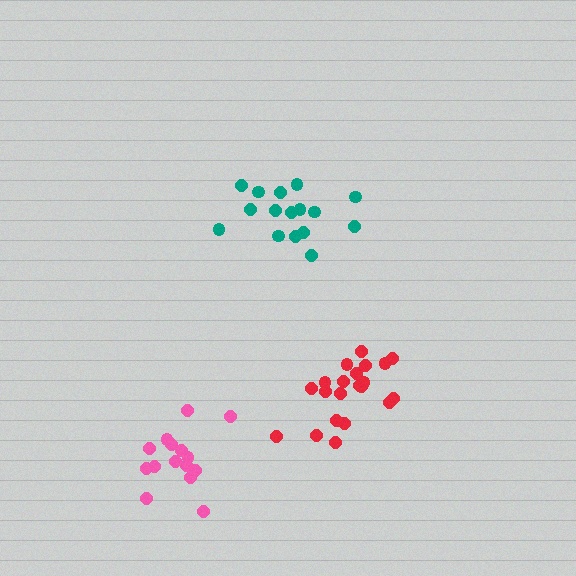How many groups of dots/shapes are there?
There are 3 groups.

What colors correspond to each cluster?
The clusters are colored: red, teal, pink.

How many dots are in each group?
Group 1: 21 dots, Group 2: 16 dots, Group 3: 15 dots (52 total).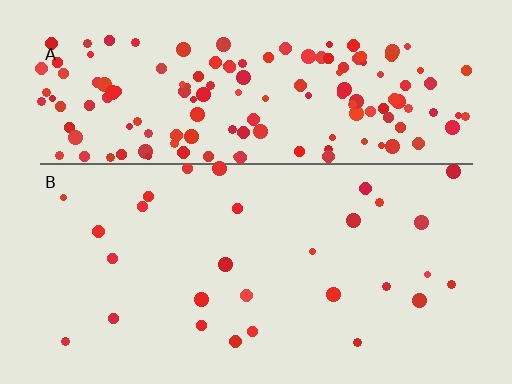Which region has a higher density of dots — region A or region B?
A (the top).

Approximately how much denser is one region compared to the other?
Approximately 5.6× — region A over region B.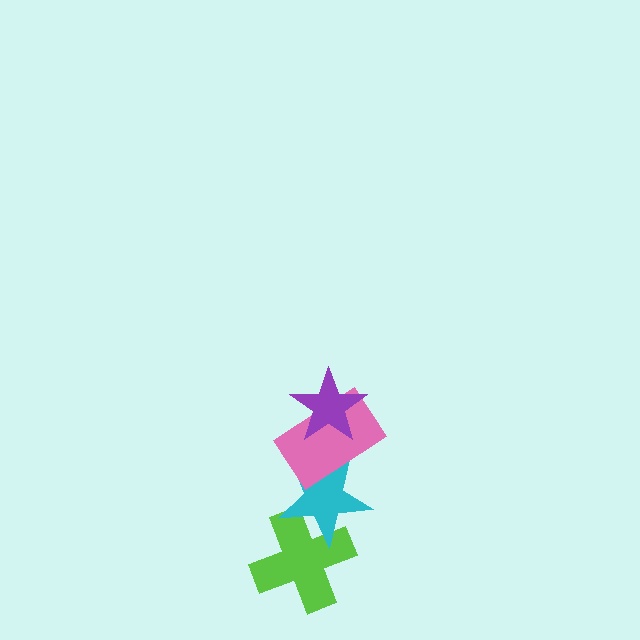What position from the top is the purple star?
The purple star is 1st from the top.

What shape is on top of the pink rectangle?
The purple star is on top of the pink rectangle.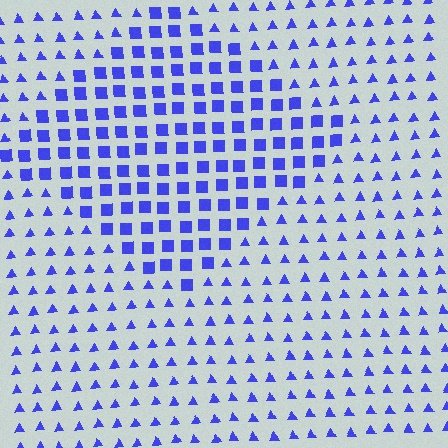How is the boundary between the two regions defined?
The boundary is defined by a change in element shape: squares inside vs. triangles outside. All elements share the same color and spacing.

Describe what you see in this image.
The image is filled with small blue elements arranged in a uniform grid. A diamond-shaped region contains squares, while the surrounding area contains triangles. The boundary is defined purely by the change in element shape.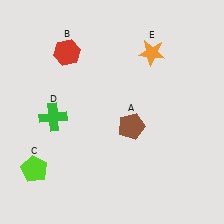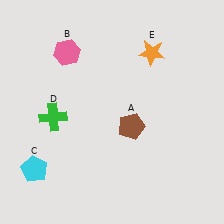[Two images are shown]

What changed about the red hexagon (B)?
In Image 1, B is red. In Image 2, it changed to pink.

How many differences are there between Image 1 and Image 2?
There are 2 differences between the two images.